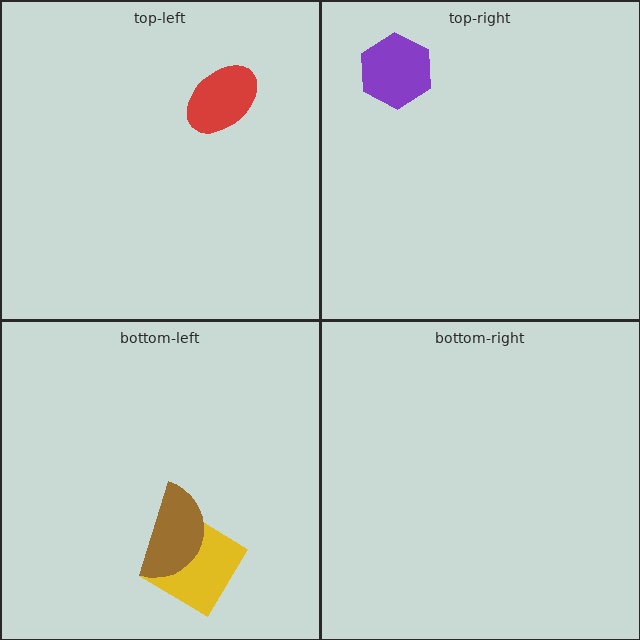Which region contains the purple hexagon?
The top-right region.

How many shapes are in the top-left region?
1.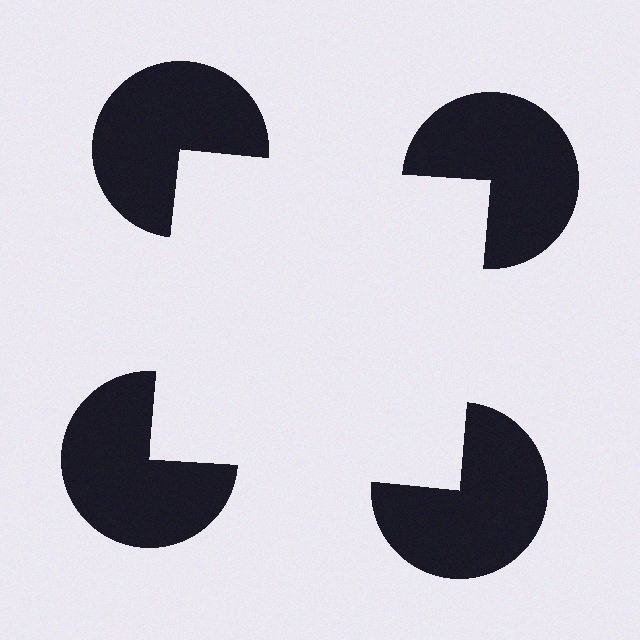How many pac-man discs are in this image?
There are 4 — one at each vertex of the illusory square.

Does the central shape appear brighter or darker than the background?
It typically appears slightly brighter than the background, even though no actual brightness change is drawn.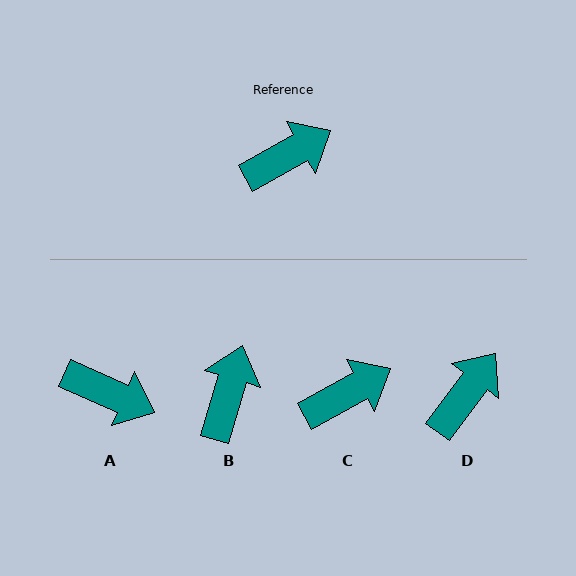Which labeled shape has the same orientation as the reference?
C.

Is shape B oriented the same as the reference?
No, it is off by about 44 degrees.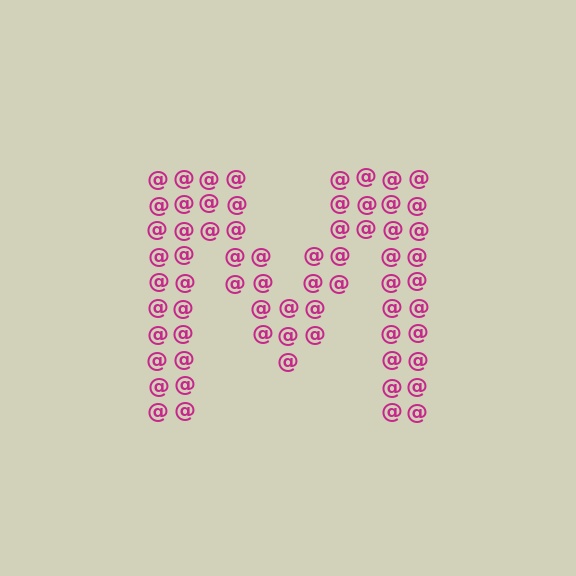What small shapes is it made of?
It is made of small at signs.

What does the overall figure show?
The overall figure shows the letter M.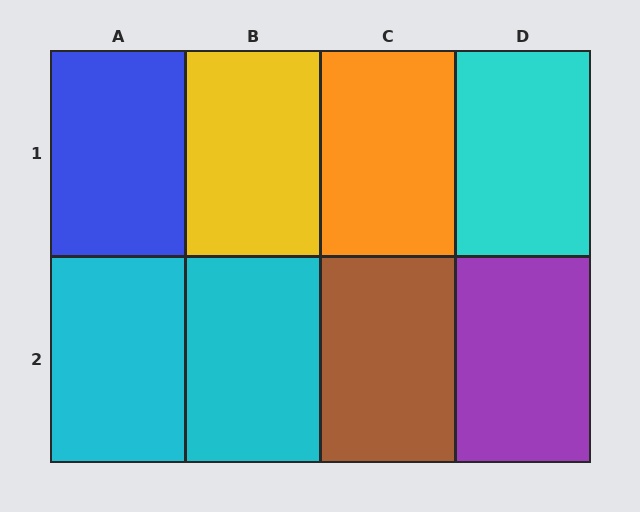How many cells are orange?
1 cell is orange.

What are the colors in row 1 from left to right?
Blue, yellow, orange, cyan.